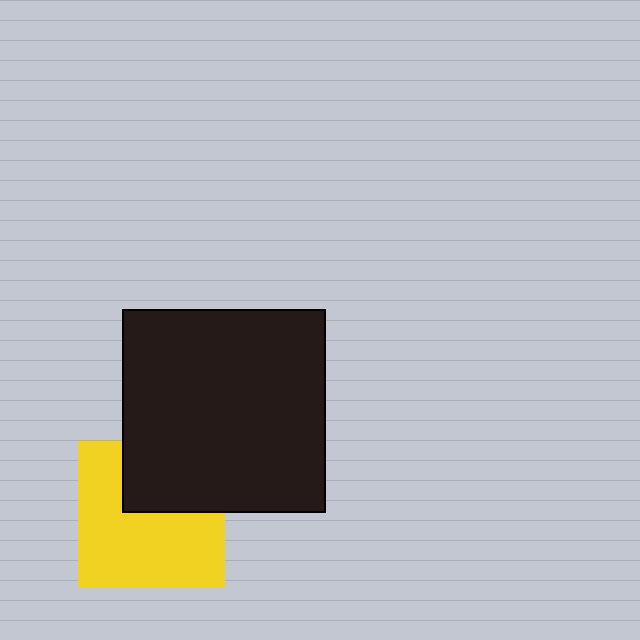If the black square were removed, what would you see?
You would see the complete yellow square.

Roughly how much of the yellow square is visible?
Most of it is visible (roughly 65%).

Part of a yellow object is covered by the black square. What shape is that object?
It is a square.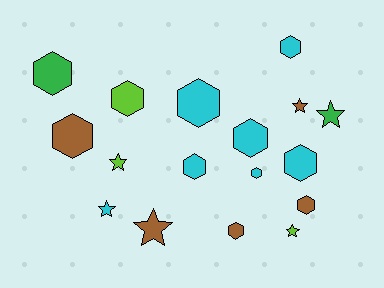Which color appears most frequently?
Cyan, with 7 objects.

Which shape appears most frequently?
Hexagon, with 11 objects.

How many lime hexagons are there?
There is 1 lime hexagon.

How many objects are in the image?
There are 17 objects.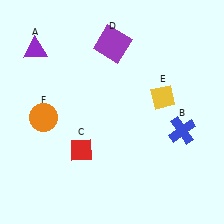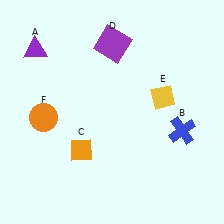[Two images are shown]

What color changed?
The diamond (C) changed from red in Image 1 to orange in Image 2.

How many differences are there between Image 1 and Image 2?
There is 1 difference between the two images.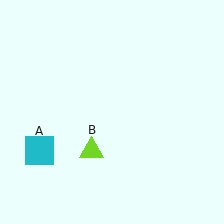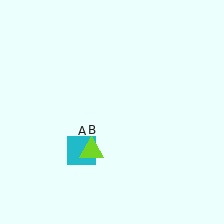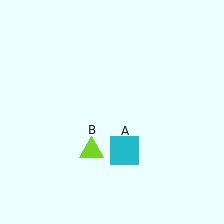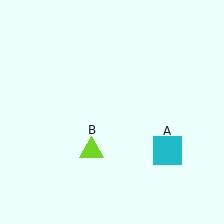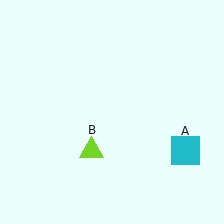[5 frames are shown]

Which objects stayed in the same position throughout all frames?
Lime triangle (object B) remained stationary.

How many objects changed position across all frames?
1 object changed position: cyan square (object A).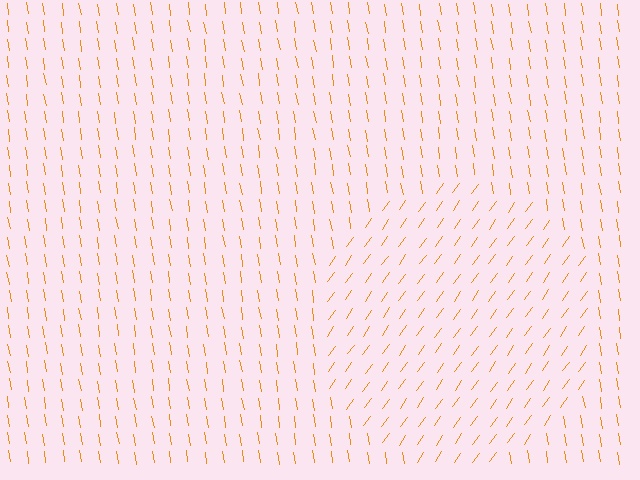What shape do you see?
I see a circle.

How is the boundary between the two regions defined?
The boundary is defined purely by a change in line orientation (approximately 45 degrees difference). All lines are the same color and thickness.